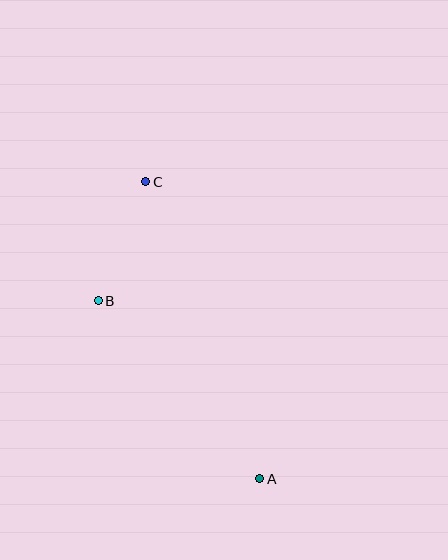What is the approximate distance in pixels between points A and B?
The distance between A and B is approximately 240 pixels.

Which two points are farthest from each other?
Points A and C are farthest from each other.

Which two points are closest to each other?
Points B and C are closest to each other.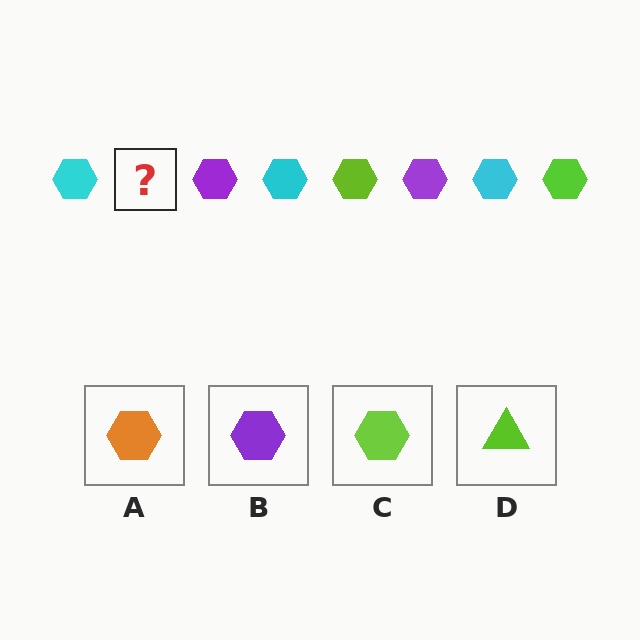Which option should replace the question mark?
Option C.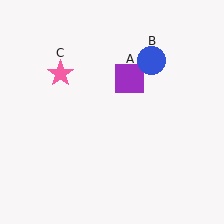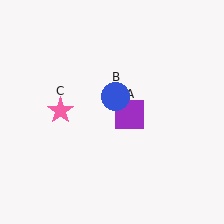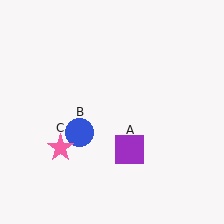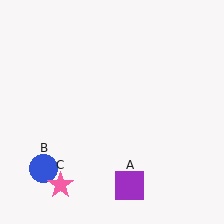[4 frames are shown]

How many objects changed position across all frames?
3 objects changed position: purple square (object A), blue circle (object B), pink star (object C).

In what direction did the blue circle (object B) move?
The blue circle (object B) moved down and to the left.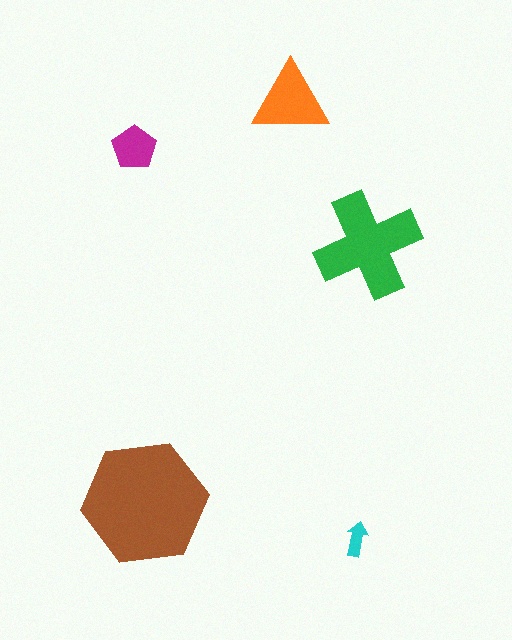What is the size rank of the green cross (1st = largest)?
2nd.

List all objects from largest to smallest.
The brown hexagon, the green cross, the orange triangle, the magenta pentagon, the cyan arrow.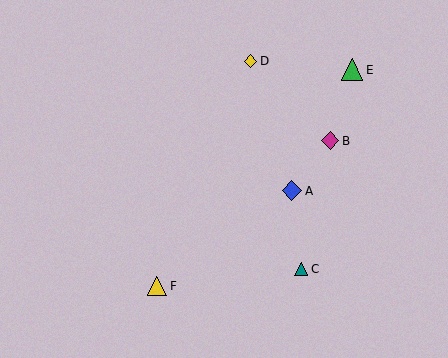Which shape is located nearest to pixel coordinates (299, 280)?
The teal triangle (labeled C) at (301, 269) is nearest to that location.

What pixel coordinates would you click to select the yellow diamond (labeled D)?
Click at (250, 61) to select the yellow diamond D.